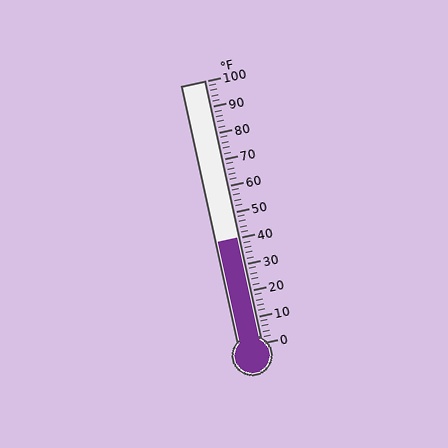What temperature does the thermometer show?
The thermometer shows approximately 40°F.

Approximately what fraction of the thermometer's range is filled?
The thermometer is filled to approximately 40% of its range.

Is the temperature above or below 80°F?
The temperature is below 80°F.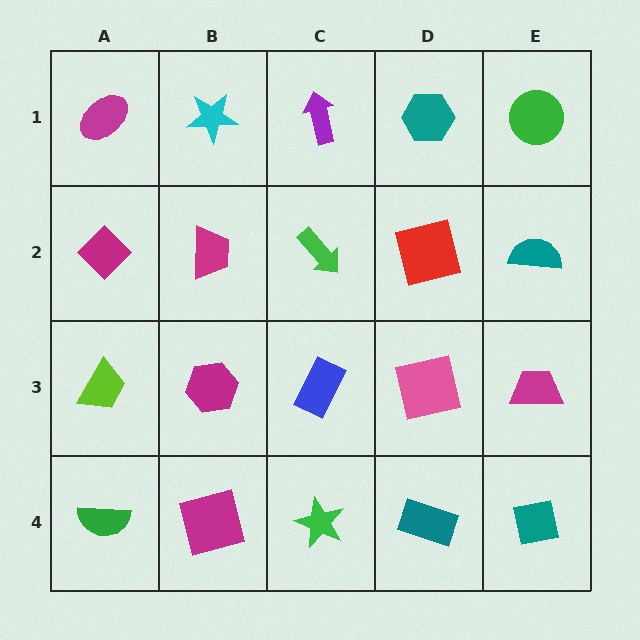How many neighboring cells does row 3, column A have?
3.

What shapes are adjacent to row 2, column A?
A magenta ellipse (row 1, column A), a lime trapezoid (row 3, column A), a magenta trapezoid (row 2, column B).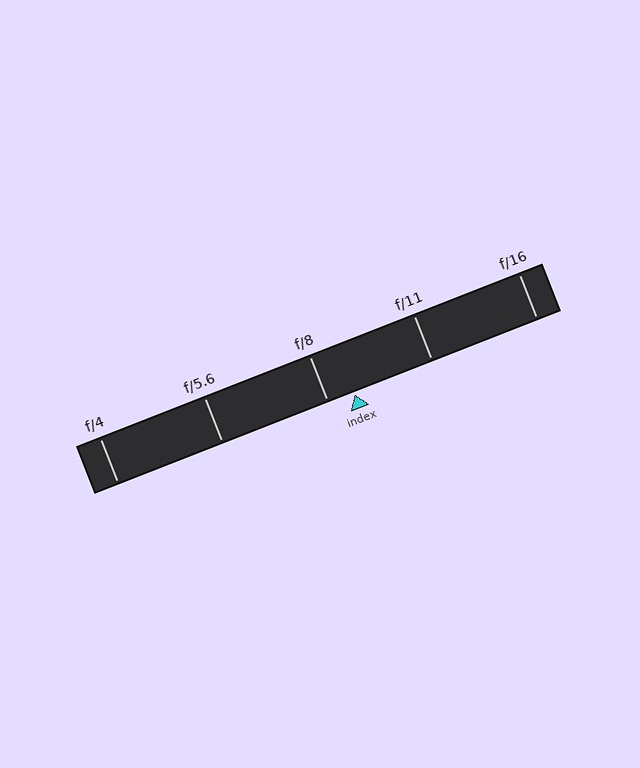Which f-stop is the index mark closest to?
The index mark is closest to f/8.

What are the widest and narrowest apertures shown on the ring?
The widest aperture shown is f/4 and the narrowest is f/16.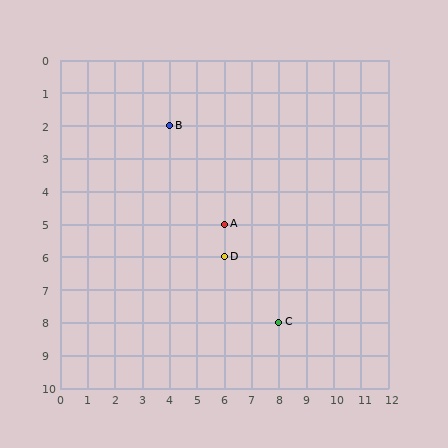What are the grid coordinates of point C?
Point C is at grid coordinates (8, 8).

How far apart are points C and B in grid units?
Points C and B are 4 columns and 6 rows apart (about 7.2 grid units diagonally).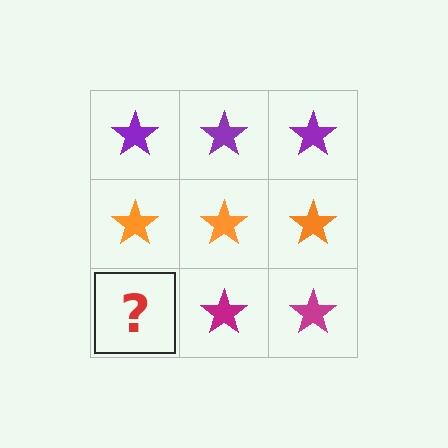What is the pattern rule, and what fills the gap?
The rule is that each row has a consistent color. The gap should be filled with a magenta star.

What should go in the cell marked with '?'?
The missing cell should contain a magenta star.